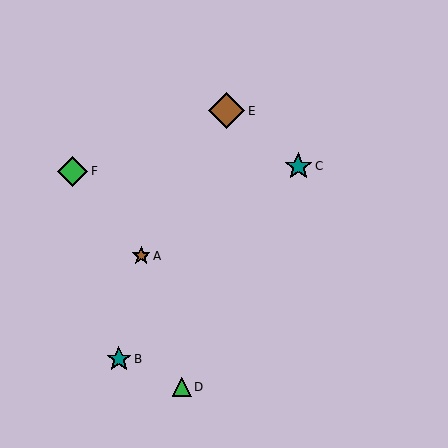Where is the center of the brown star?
The center of the brown star is at (141, 256).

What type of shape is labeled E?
Shape E is a brown diamond.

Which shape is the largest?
The brown diamond (labeled E) is the largest.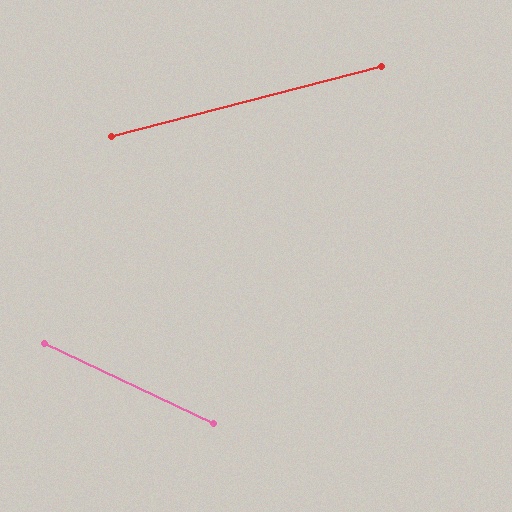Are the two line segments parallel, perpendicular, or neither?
Neither parallel nor perpendicular — they differ by about 40°.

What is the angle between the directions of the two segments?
Approximately 40 degrees.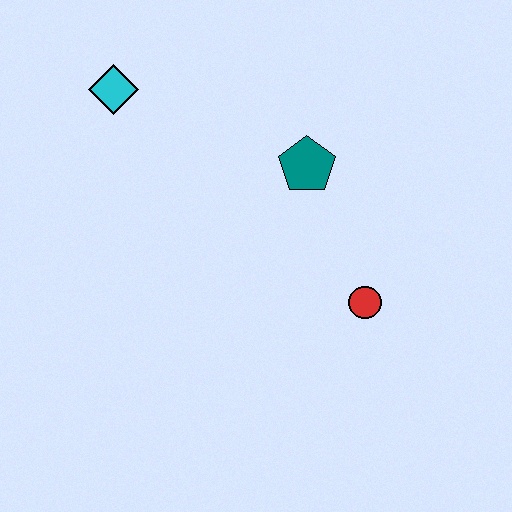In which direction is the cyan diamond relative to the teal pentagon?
The cyan diamond is to the left of the teal pentagon.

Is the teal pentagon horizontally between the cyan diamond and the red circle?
Yes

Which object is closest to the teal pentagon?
The red circle is closest to the teal pentagon.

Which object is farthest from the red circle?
The cyan diamond is farthest from the red circle.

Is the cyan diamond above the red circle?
Yes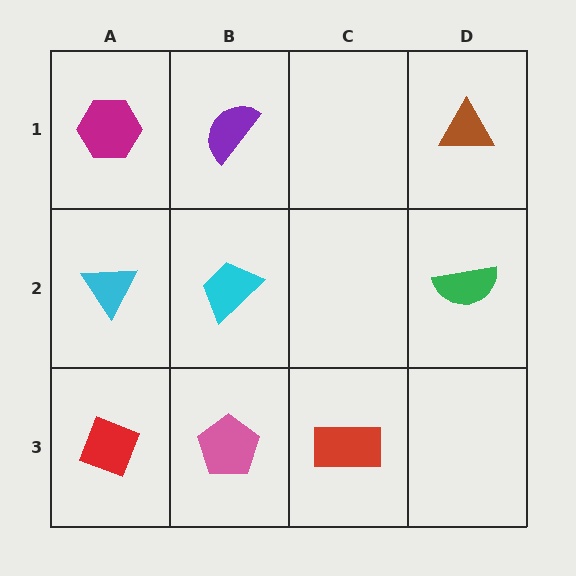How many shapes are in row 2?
3 shapes.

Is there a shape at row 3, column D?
No, that cell is empty.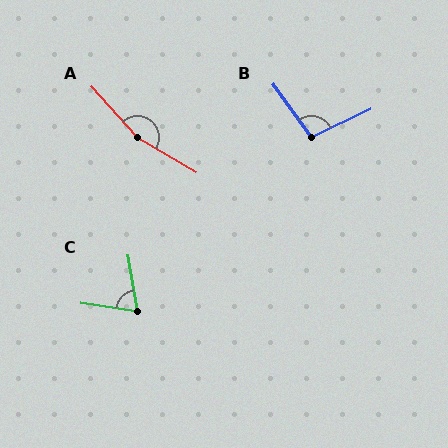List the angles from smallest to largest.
C (72°), B (100°), A (162°).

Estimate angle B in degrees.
Approximately 100 degrees.